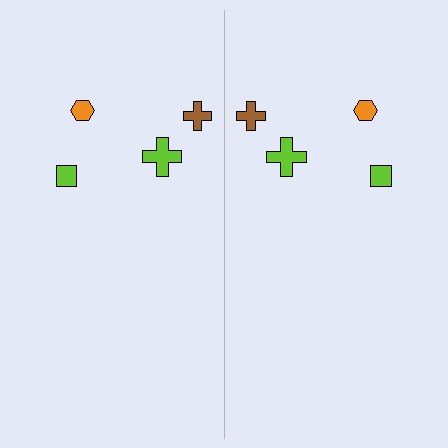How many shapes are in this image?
There are 8 shapes in this image.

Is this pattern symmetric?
Yes, this pattern has bilateral (reflection) symmetry.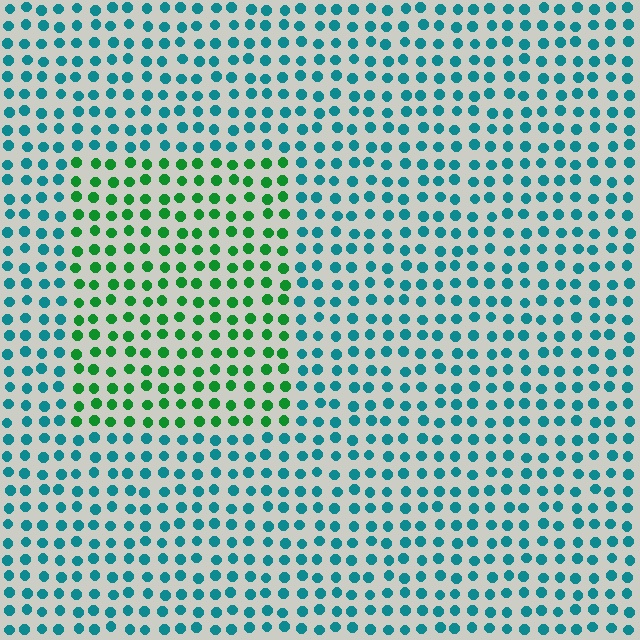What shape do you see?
I see a rectangle.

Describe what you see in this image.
The image is filled with small teal elements in a uniform arrangement. A rectangle-shaped region is visible where the elements are tinted to a slightly different hue, forming a subtle color boundary.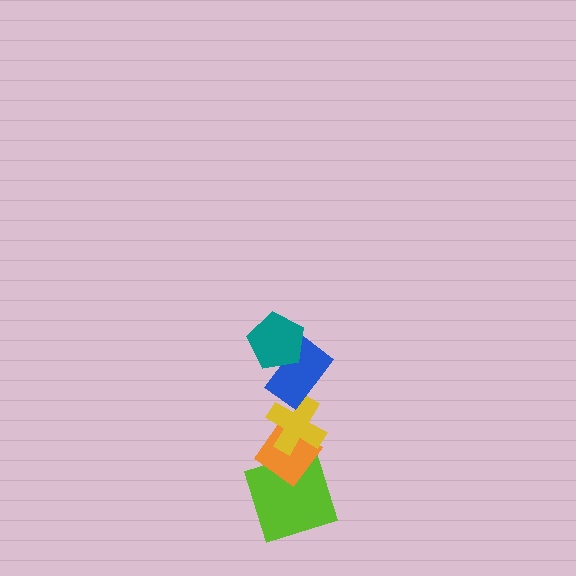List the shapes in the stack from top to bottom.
From top to bottom: the teal pentagon, the blue rectangle, the yellow cross, the orange diamond, the lime square.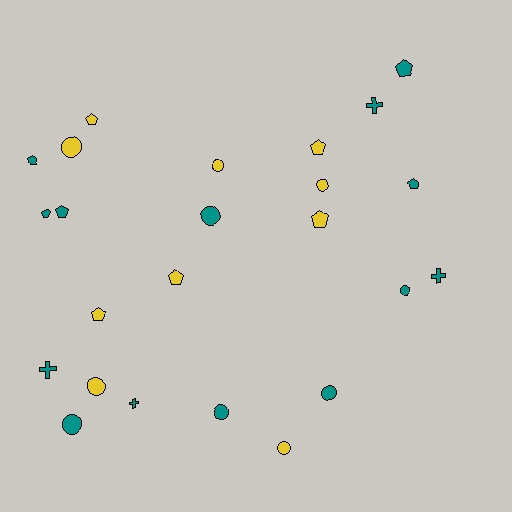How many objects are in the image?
There are 24 objects.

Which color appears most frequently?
Teal, with 14 objects.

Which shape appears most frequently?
Circle, with 10 objects.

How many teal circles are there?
There are 5 teal circles.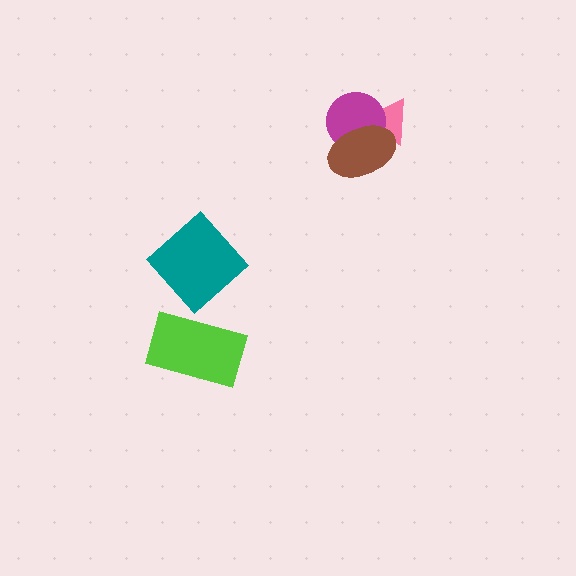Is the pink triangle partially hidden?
Yes, it is partially covered by another shape.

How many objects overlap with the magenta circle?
2 objects overlap with the magenta circle.